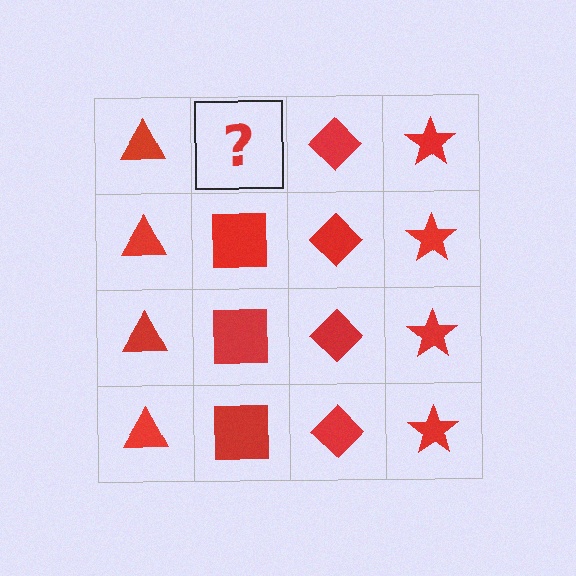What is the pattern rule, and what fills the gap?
The rule is that each column has a consistent shape. The gap should be filled with a red square.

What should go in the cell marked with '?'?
The missing cell should contain a red square.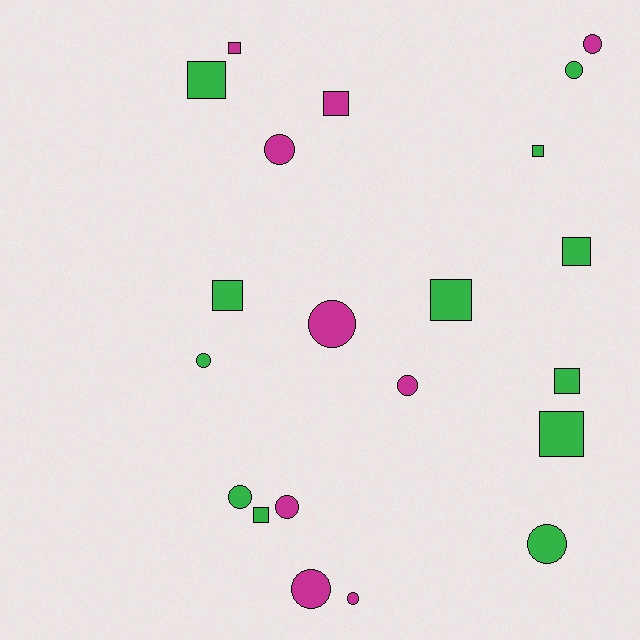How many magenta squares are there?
There are 2 magenta squares.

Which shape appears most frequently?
Circle, with 11 objects.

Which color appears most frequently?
Green, with 12 objects.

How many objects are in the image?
There are 21 objects.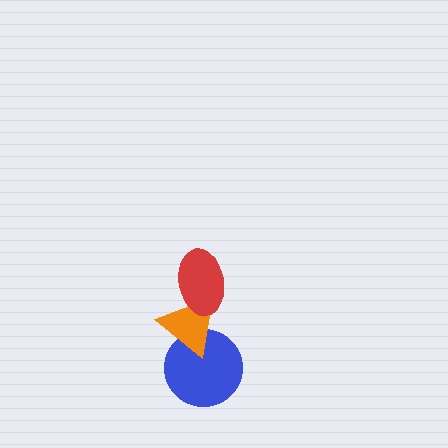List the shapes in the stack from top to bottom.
From top to bottom: the red ellipse, the orange triangle, the blue circle.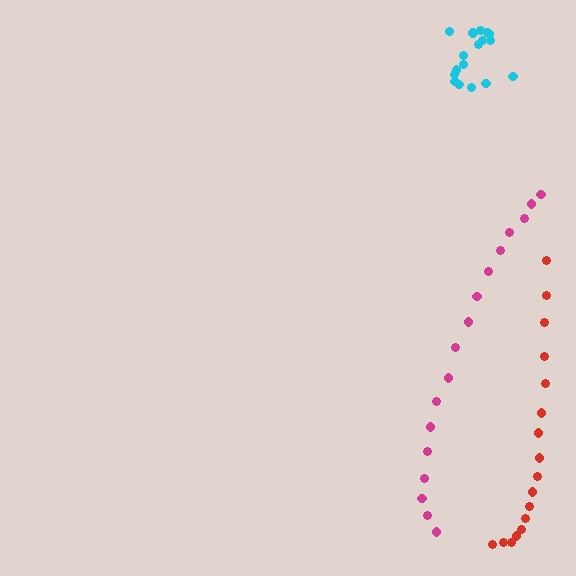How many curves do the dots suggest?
There are 3 distinct paths.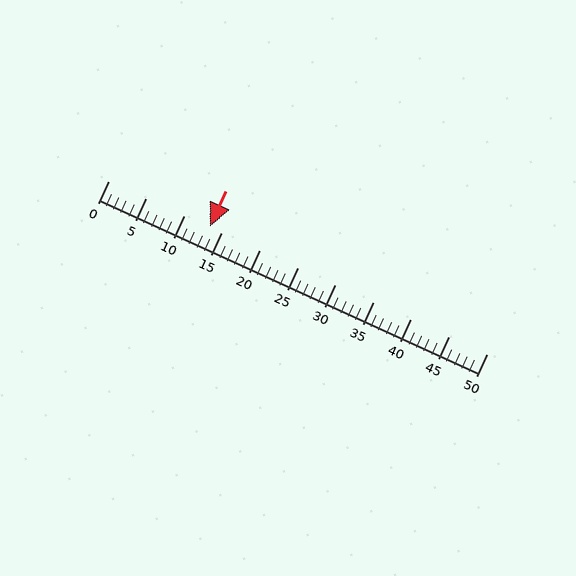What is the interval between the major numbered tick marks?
The major tick marks are spaced 5 units apart.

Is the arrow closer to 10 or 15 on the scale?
The arrow is closer to 15.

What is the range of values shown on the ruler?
The ruler shows values from 0 to 50.